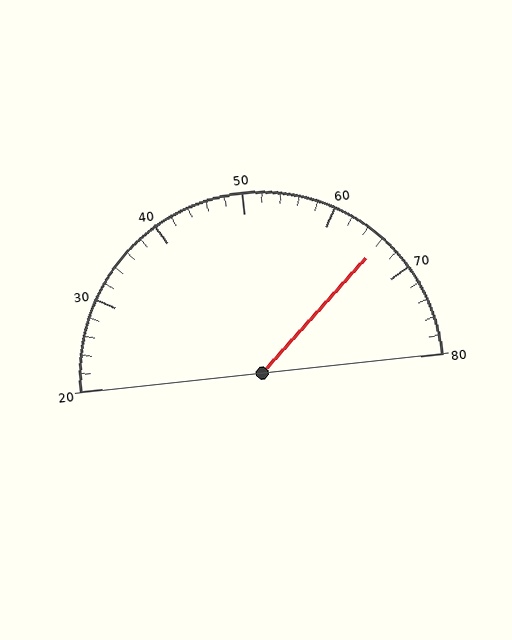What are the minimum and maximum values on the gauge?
The gauge ranges from 20 to 80.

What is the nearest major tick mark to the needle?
The nearest major tick mark is 70.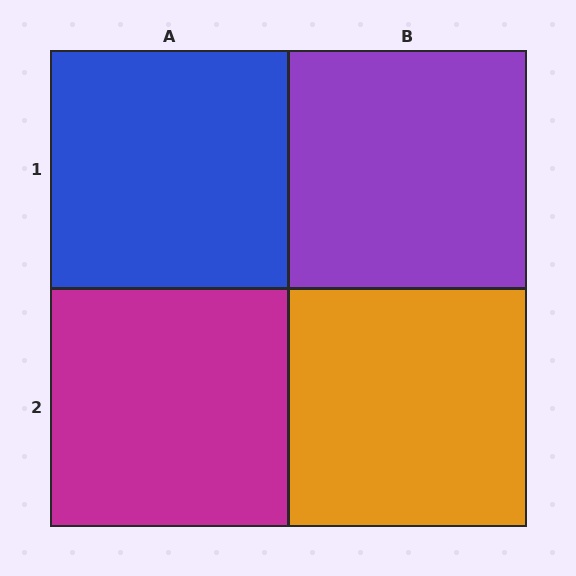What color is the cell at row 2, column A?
Magenta.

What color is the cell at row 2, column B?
Orange.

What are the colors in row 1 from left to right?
Blue, purple.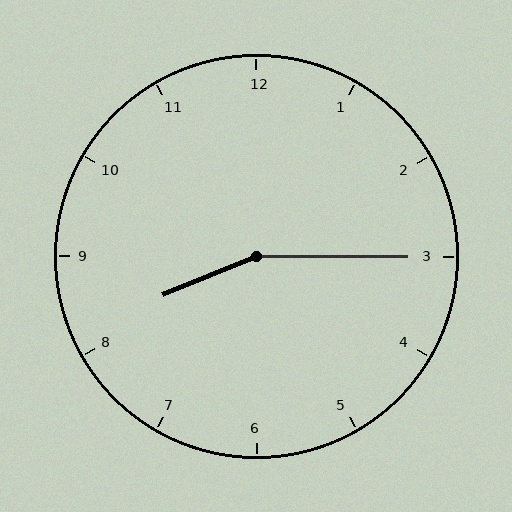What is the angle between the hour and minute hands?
Approximately 158 degrees.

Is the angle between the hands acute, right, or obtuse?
It is obtuse.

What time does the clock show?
8:15.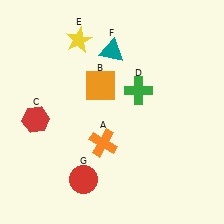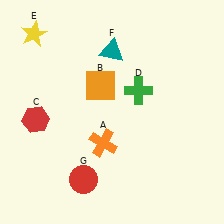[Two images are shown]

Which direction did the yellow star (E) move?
The yellow star (E) moved left.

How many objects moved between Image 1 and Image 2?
1 object moved between the two images.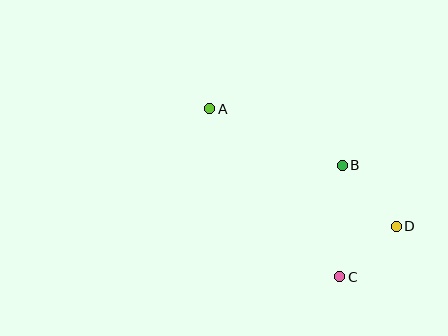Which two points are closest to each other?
Points C and D are closest to each other.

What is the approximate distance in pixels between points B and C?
The distance between B and C is approximately 111 pixels.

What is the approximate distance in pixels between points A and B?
The distance between A and B is approximately 145 pixels.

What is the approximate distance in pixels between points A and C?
The distance between A and C is approximately 213 pixels.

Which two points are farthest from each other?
Points A and D are farthest from each other.